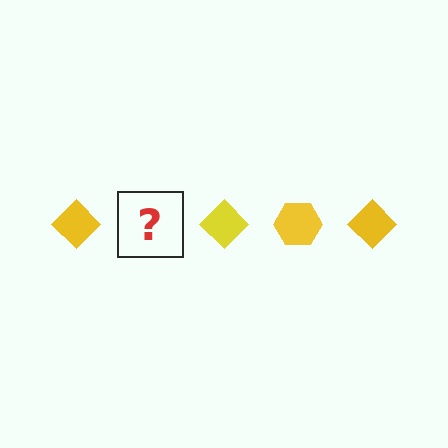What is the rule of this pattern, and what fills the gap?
The rule is that the pattern cycles through diamond, hexagon shapes in yellow. The gap should be filled with a yellow hexagon.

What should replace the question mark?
The question mark should be replaced with a yellow hexagon.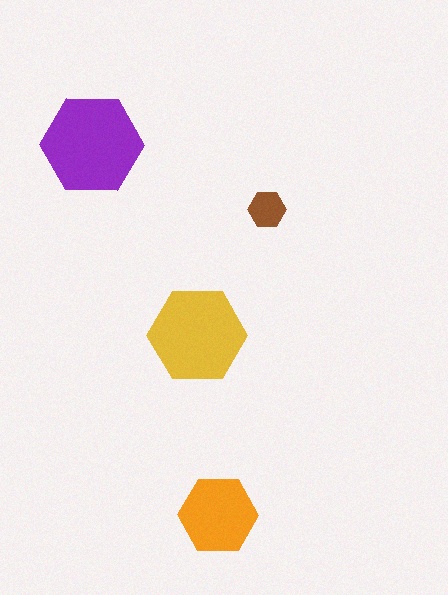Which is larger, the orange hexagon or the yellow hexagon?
The yellow one.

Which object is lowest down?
The orange hexagon is bottommost.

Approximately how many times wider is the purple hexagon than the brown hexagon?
About 2.5 times wider.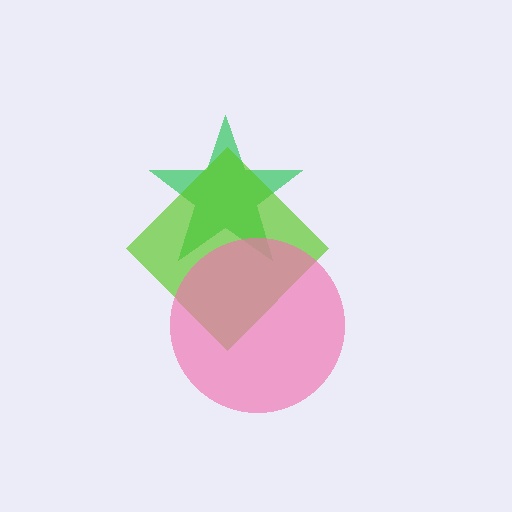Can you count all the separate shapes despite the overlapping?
Yes, there are 3 separate shapes.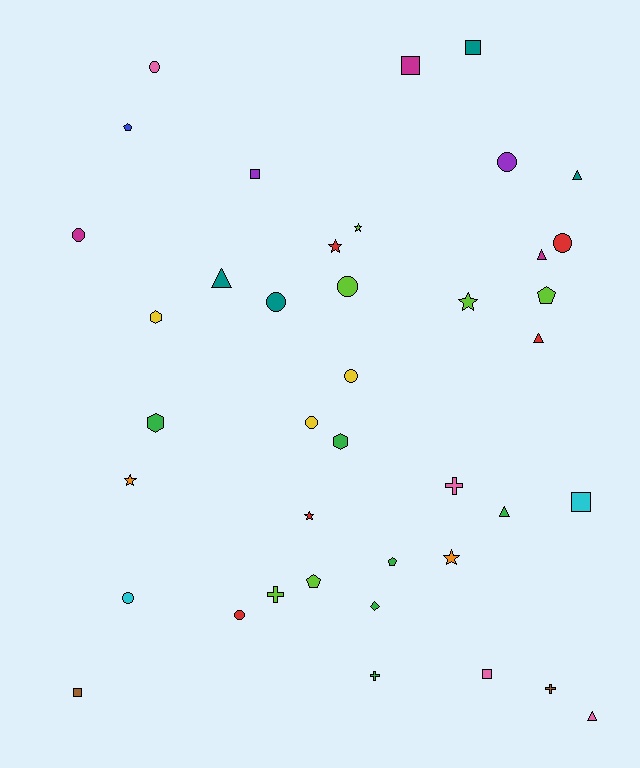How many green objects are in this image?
There are 6 green objects.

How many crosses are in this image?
There are 4 crosses.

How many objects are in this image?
There are 40 objects.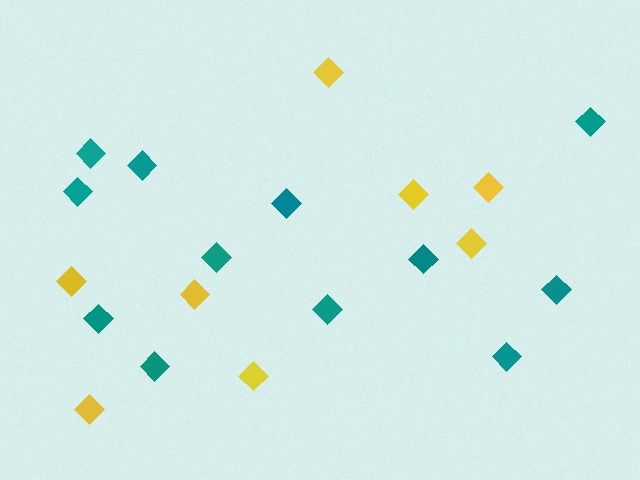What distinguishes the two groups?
There are 2 groups: one group of yellow diamonds (8) and one group of teal diamonds (12).